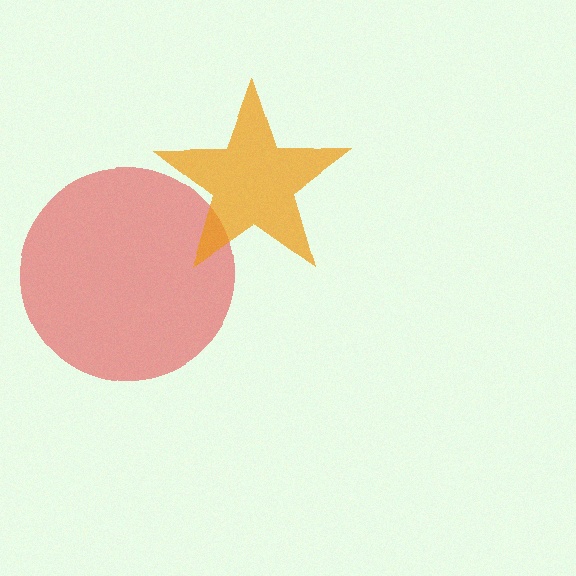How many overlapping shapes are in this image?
There are 2 overlapping shapes in the image.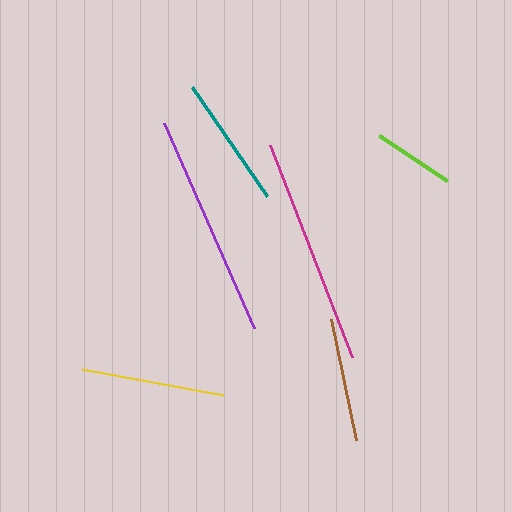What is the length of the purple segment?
The purple segment is approximately 224 pixels long.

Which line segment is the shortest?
The lime line is the shortest at approximately 82 pixels.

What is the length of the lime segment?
The lime segment is approximately 82 pixels long.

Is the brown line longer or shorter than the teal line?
The teal line is longer than the brown line.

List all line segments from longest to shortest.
From longest to shortest: magenta, purple, yellow, teal, brown, lime.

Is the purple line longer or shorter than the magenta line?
The magenta line is longer than the purple line.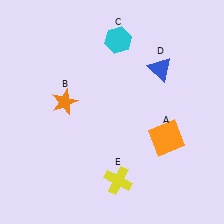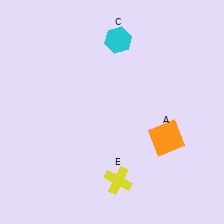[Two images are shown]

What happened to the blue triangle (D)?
The blue triangle (D) was removed in Image 2. It was in the top-right area of Image 1.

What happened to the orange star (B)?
The orange star (B) was removed in Image 2. It was in the top-left area of Image 1.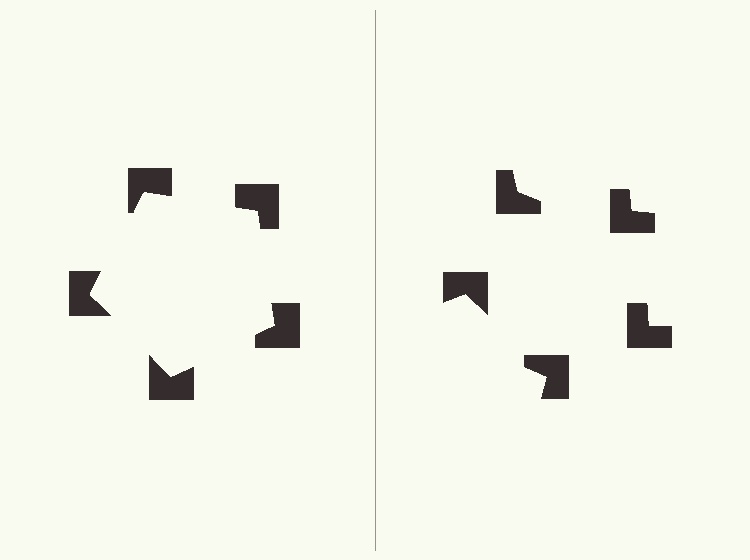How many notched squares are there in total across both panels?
10 — 5 on each side.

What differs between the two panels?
The notched squares are positioned identically on both sides; only the wedge orientations differ. On the left they align to a pentagon; on the right they are misaligned.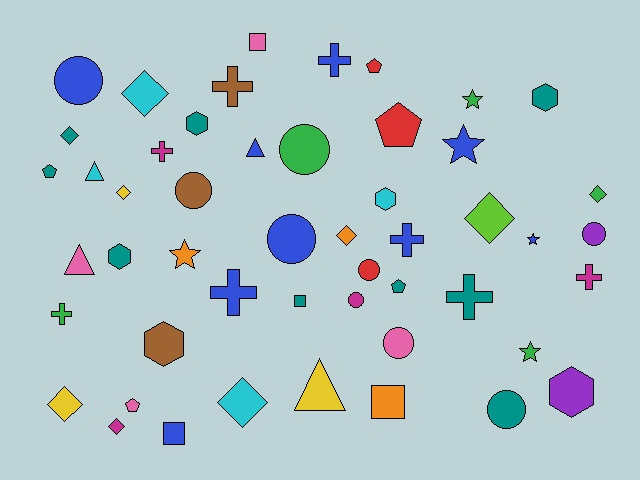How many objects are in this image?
There are 50 objects.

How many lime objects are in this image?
There is 1 lime object.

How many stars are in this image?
There are 5 stars.